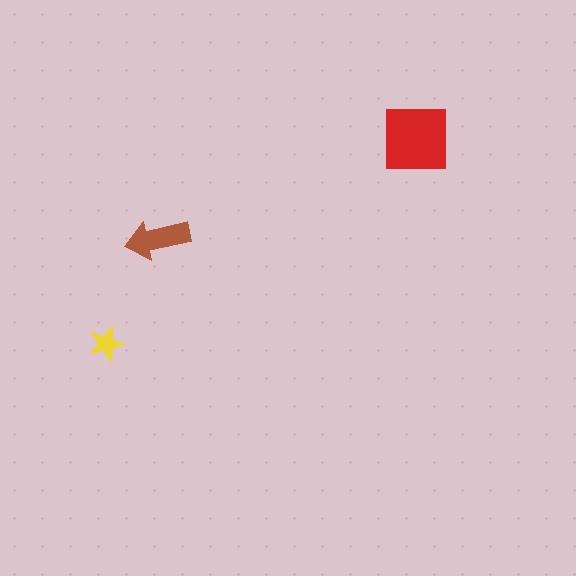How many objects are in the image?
There are 3 objects in the image.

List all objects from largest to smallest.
The red square, the brown arrow, the yellow star.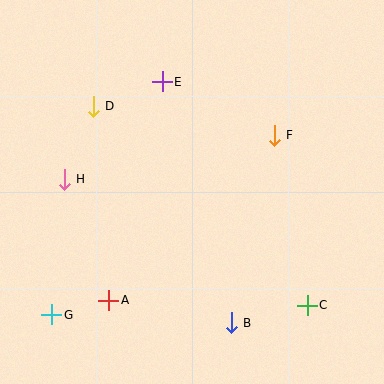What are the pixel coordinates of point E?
Point E is at (162, 82).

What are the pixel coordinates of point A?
Point A is at (109, 300).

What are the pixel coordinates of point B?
Point B is at (231, 323).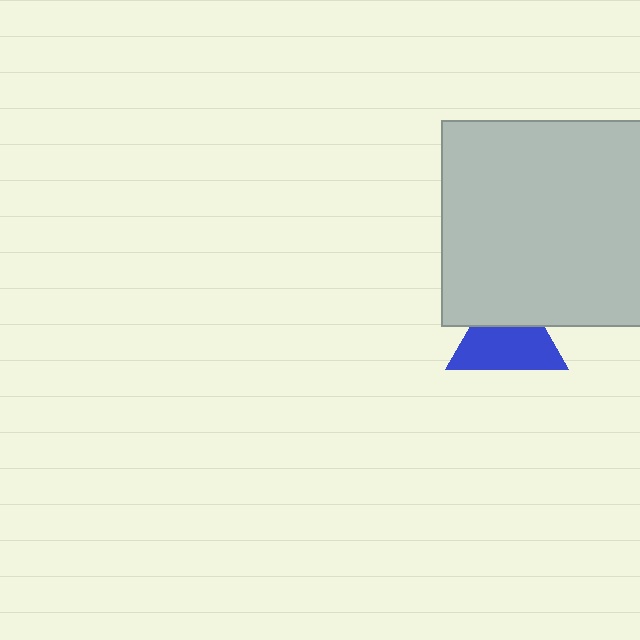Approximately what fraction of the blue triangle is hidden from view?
Roughly 37% of the blue triangle is hidden behind the light gray rectangle.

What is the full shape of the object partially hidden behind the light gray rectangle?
The partially hidden object is a blue triangle.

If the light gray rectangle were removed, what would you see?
You would see the complete blue triangle.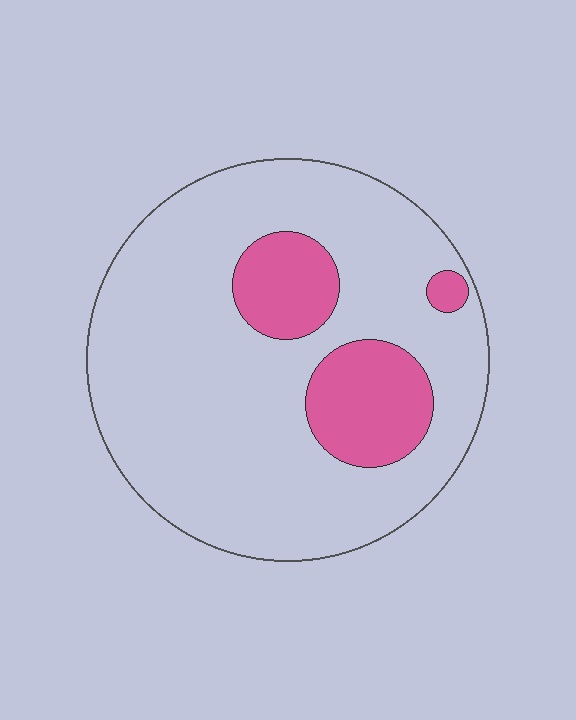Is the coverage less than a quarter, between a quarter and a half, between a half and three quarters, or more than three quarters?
Less than a quarter.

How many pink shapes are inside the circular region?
3.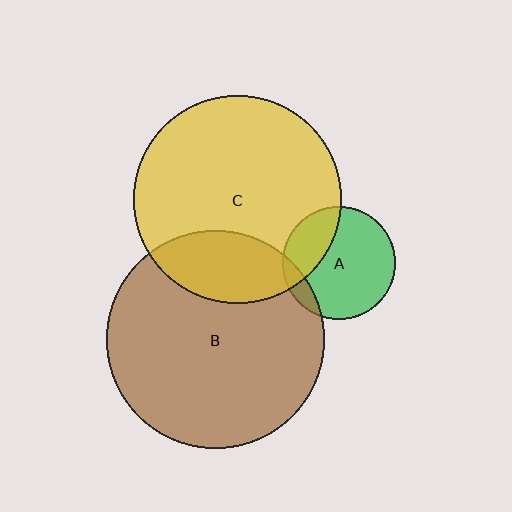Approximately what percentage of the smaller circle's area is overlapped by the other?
Approximately 30%.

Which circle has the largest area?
Circle B (brown).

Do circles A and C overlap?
Yes.